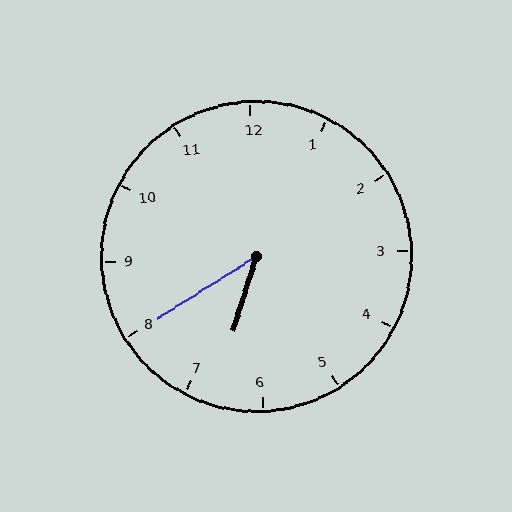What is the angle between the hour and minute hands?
Approximately 40 degrees.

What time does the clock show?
6:40.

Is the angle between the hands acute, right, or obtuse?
It is acute.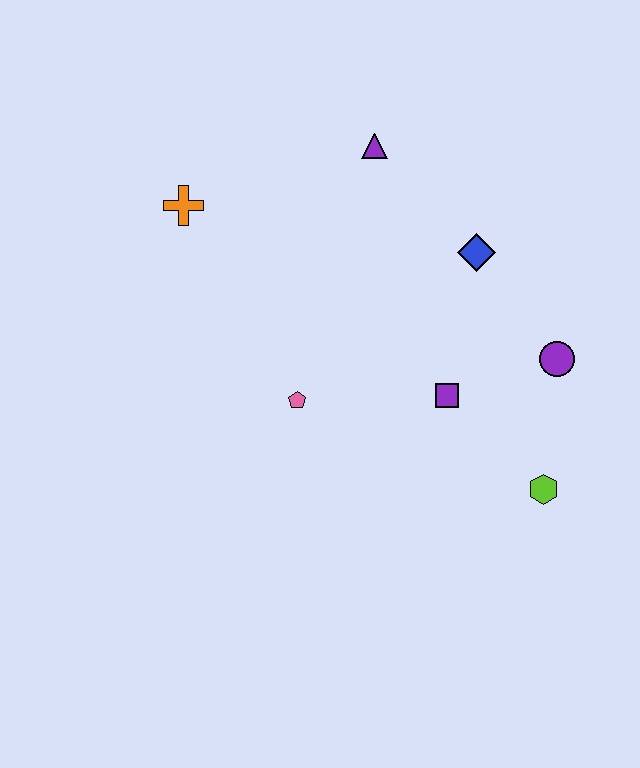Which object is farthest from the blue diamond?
The orange cross is farthest from the blue diamond.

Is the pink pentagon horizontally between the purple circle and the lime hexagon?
No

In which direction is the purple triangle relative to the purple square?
The purple triangle is above the purple square.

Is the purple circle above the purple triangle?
No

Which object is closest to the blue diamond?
The purple circle is closest to the blue diamond.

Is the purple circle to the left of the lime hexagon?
No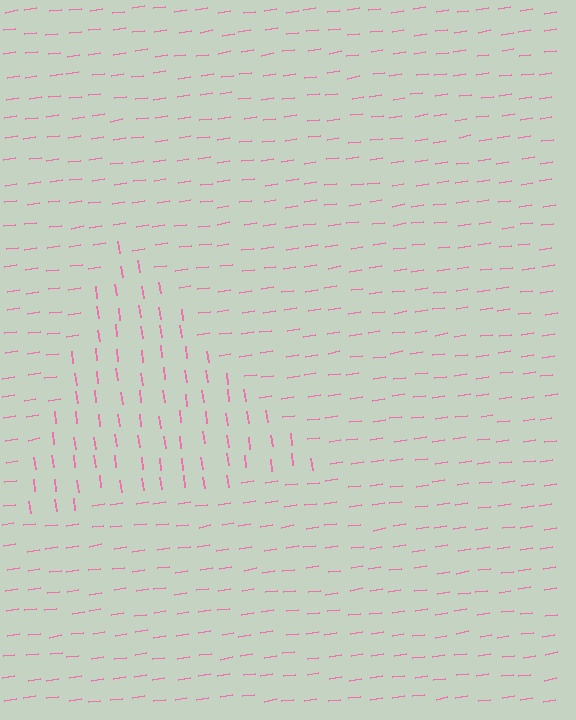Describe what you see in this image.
The image is filled with small pink line segments. A triangle region in the image has lines oriented differently from the surrounding lines, creating a visible texture boundary.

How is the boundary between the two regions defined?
The boundary is defined purely by a change in line orientation (approximately 89 degrees difference). All lines are the same color and thickness.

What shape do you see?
I see a triangle.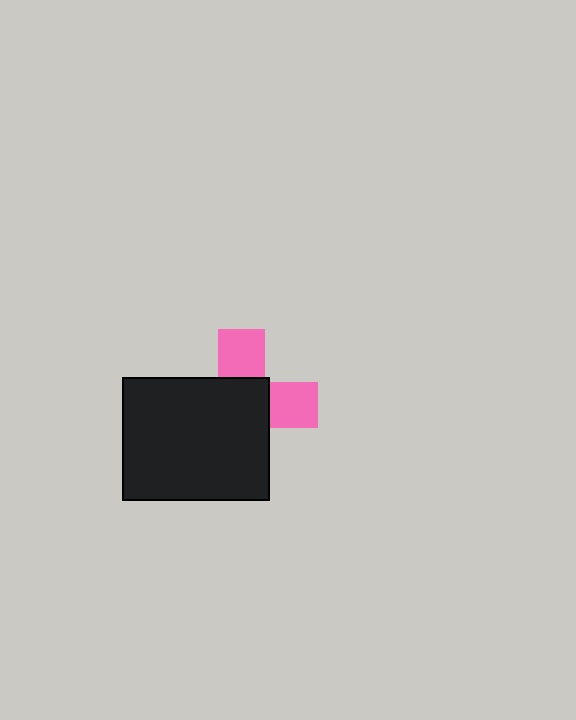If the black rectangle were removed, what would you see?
You would see the complete pink cross.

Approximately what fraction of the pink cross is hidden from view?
Roughly 63% of the pink cross is hidden behind the black rectangle.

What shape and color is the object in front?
The object in front is a black rectangle.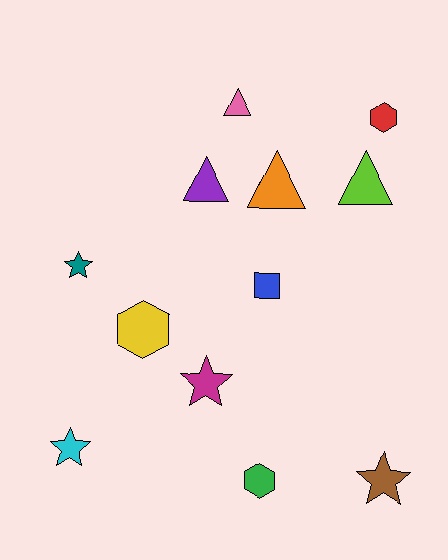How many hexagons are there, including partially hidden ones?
There are 3 hexagons.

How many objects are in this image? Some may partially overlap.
There are 12 objects.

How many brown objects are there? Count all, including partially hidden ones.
There is 1 brown object.